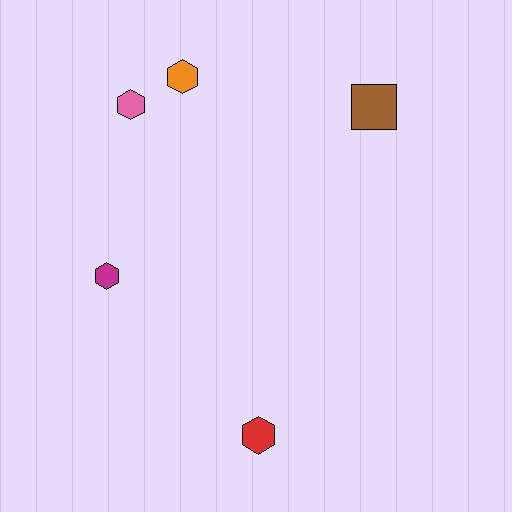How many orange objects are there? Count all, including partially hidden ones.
There is 1 orange object.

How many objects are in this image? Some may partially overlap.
There are 5 objects.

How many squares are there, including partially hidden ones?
There is 1 square.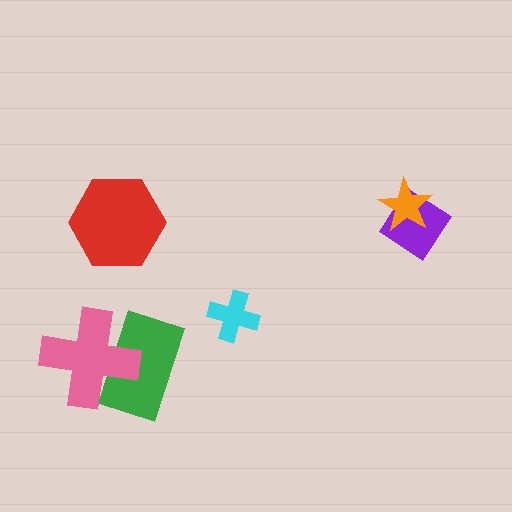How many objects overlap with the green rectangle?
1 object overlaps with the green rectangle.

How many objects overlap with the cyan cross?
0 objects overlap with the cyan cross.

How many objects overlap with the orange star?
1 object overlaps with the orange star.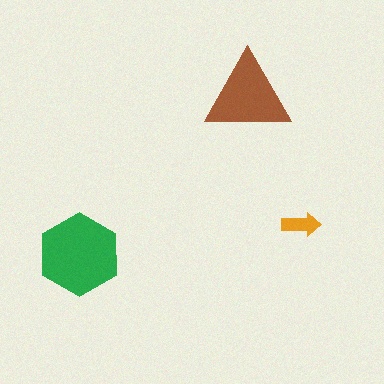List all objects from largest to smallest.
The green hexagon, the brown triangle, the orange arrow.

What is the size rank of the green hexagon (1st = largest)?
1st.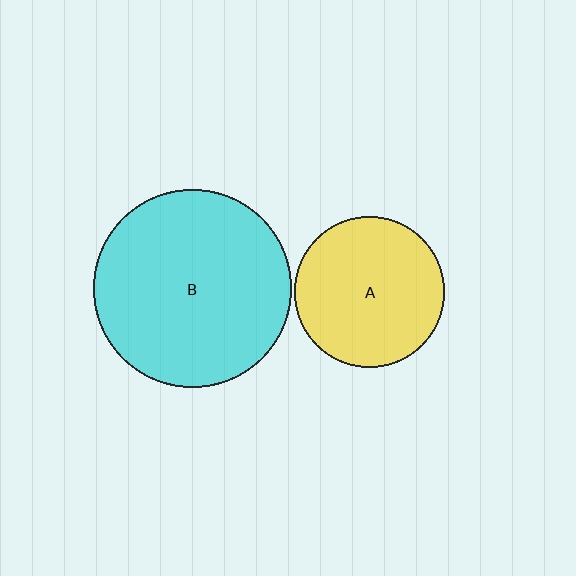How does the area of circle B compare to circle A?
Approximately 1.7 times.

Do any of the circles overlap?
No, none of the circles overlap.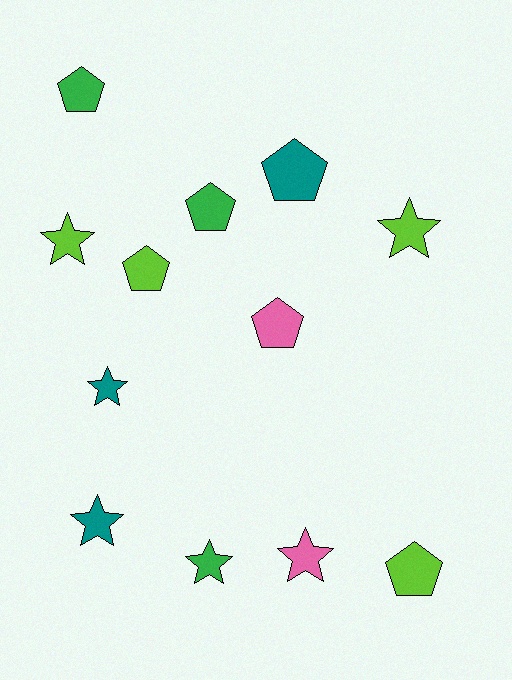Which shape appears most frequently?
Star, with 6 objects.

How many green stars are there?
There is 1 green star.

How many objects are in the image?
There are 12 objects.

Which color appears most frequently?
Lime, with 4 objects.